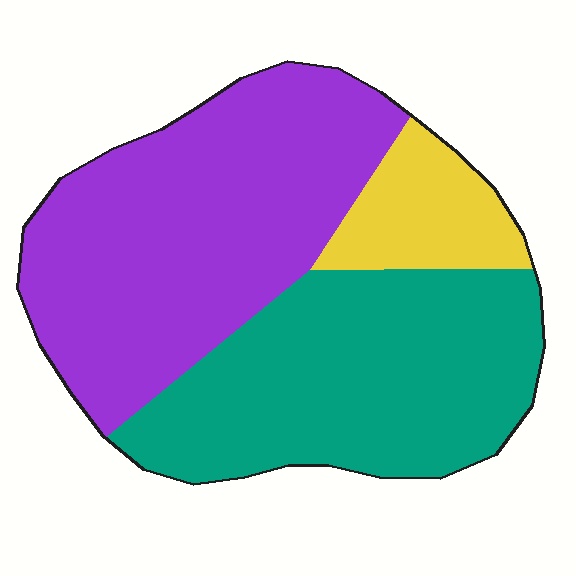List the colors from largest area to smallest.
From largest to smallest: purple, teal, yellow.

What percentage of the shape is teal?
Teal takes up about two fifths (2/5) of the shape.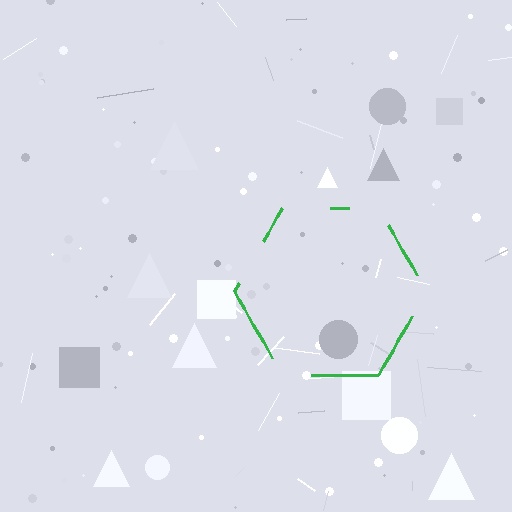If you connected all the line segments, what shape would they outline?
They would outline a hexagon.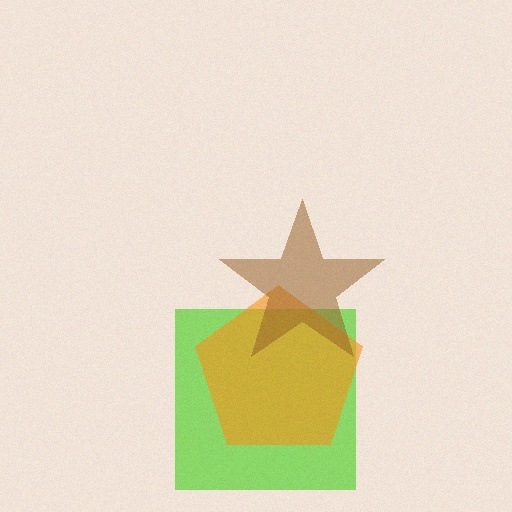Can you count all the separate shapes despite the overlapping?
Yes, there are 3 separate shapes.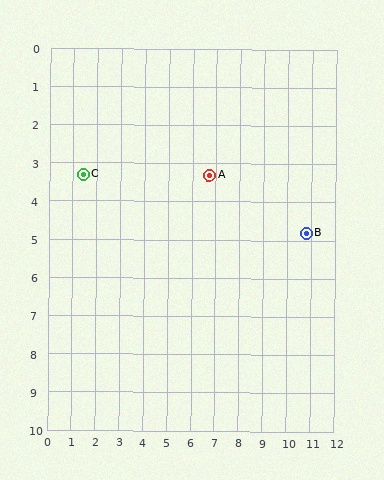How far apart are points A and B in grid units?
Points A and B are about 4.4 grid units apart.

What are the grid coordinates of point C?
Point C is at approximately (1.4, 3.3).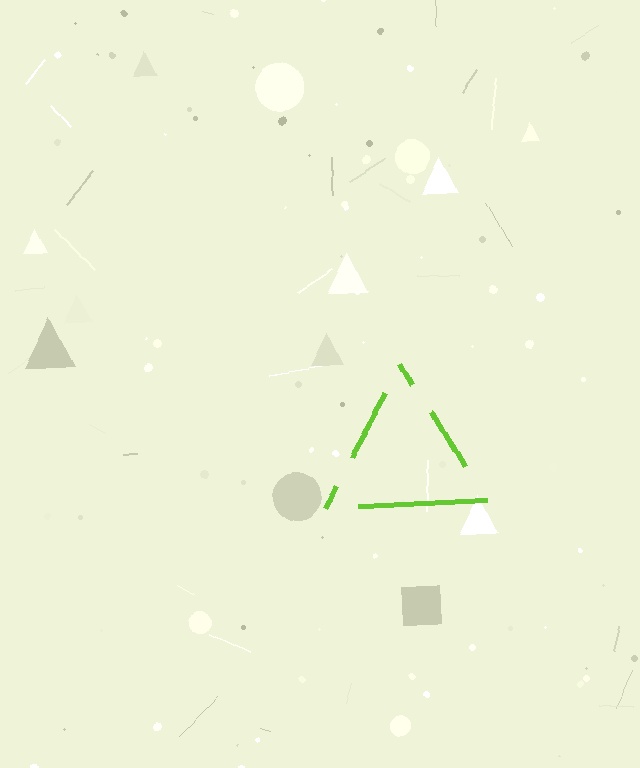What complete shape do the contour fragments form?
The contour fragments form a triangle.